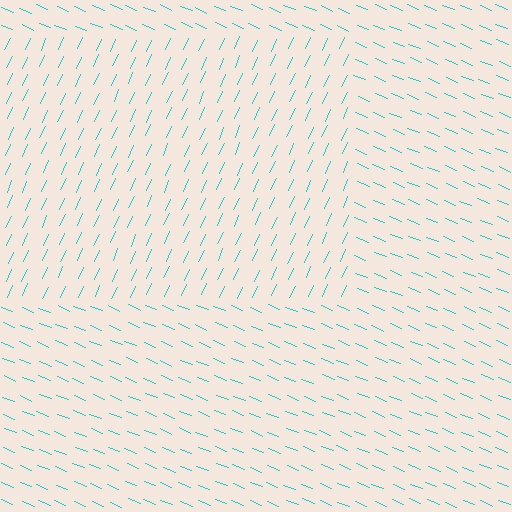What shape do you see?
I see a rectangle.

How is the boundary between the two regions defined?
The boundary is defined purely by a change in line orientation (approximately 88 degrees difference). All lines are the same color and thickness.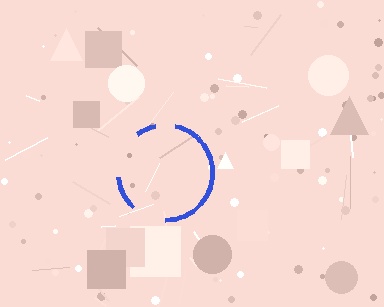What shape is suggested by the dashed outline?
The dashed outline suggests a circle.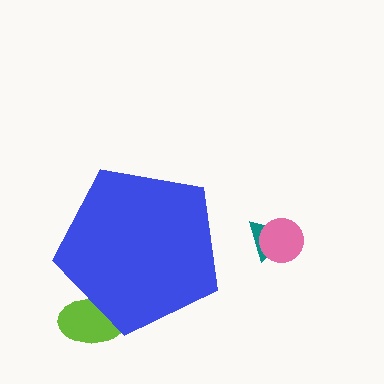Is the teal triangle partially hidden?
No, the teal triangle is fully visible.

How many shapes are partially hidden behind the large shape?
1 shape is partially hidden.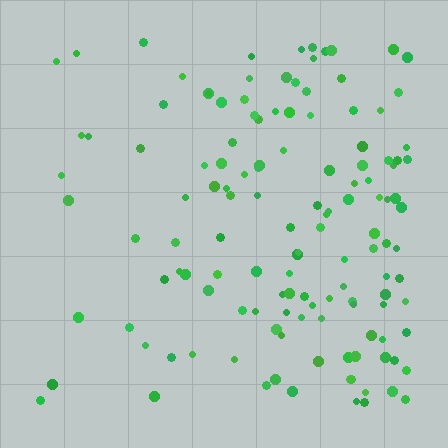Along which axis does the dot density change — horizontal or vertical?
Horizontal.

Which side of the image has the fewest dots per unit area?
The left.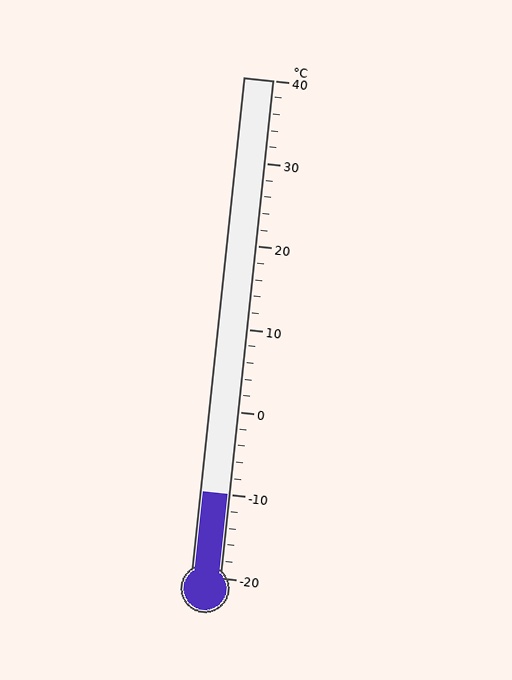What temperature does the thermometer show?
The thermometer shows approximately -10°C.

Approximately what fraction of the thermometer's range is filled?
The thermometer is filled to approximately 15% of its range.